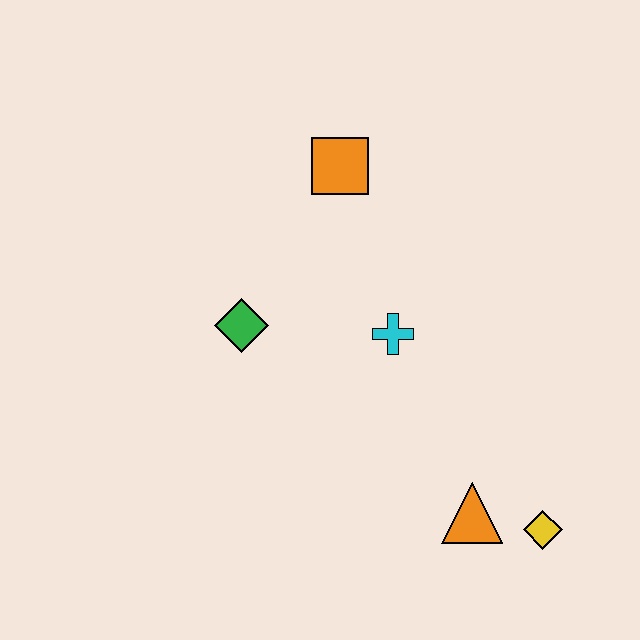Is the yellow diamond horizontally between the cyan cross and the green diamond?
No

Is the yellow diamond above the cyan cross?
No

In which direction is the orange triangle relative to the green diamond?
The orange triangle is to the right of the green diamond.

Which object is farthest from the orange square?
The yellow diamond is farthest from the orange square.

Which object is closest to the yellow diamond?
The orange triangle is closest to the yellow diamond.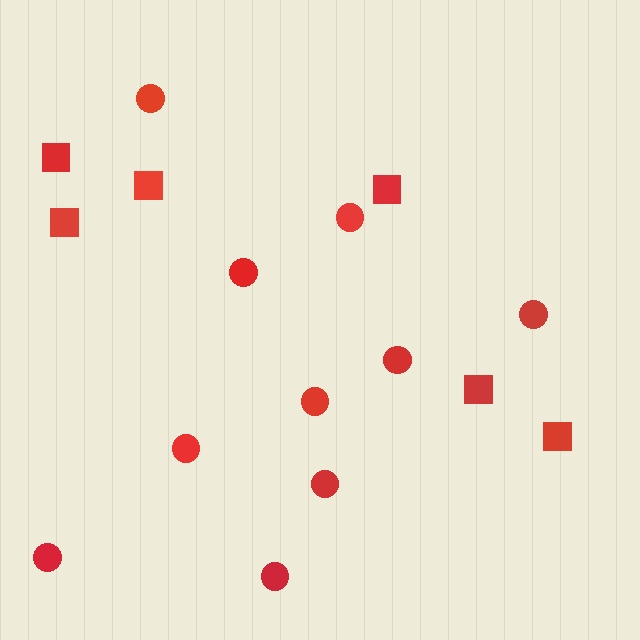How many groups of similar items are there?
There are 2 groups: one group of circles (10) and one group of squares (6).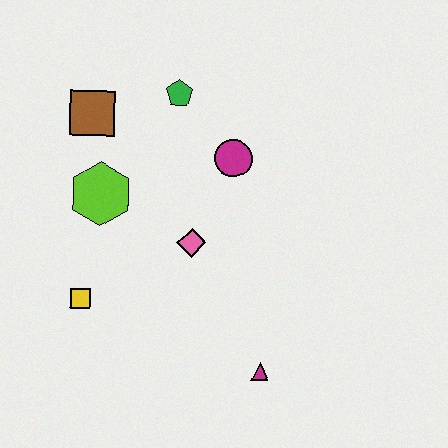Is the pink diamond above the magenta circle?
No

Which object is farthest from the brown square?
The magenta triangle is farthest from the brown square.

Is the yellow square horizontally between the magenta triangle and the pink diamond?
No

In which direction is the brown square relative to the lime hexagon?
The brown square is above the lime hexagon.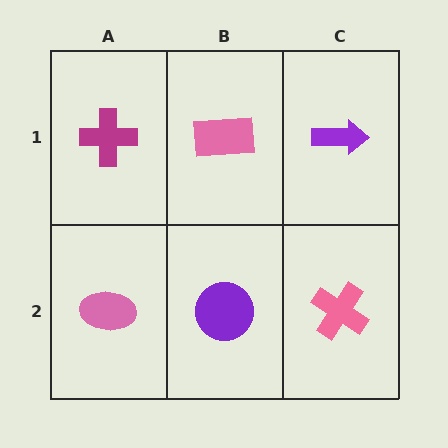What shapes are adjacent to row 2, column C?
A purple arrow (row 1, column C), a purple circle (row 2, column B).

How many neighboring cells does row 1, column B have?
3.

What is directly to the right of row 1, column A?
A pink rectangle.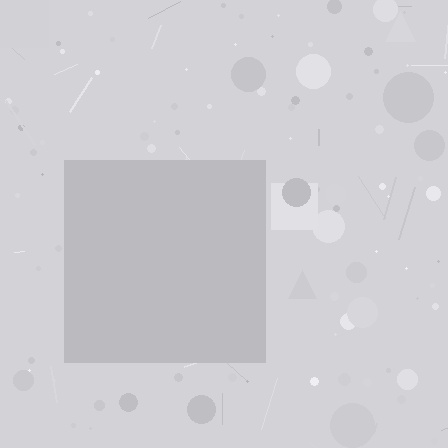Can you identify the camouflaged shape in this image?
The camouflaged shape is a square.